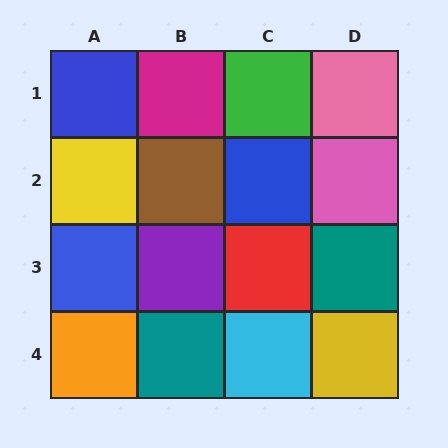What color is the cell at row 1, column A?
Blue.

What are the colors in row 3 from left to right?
Blue, purple, red, teal.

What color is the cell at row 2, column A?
Yellow.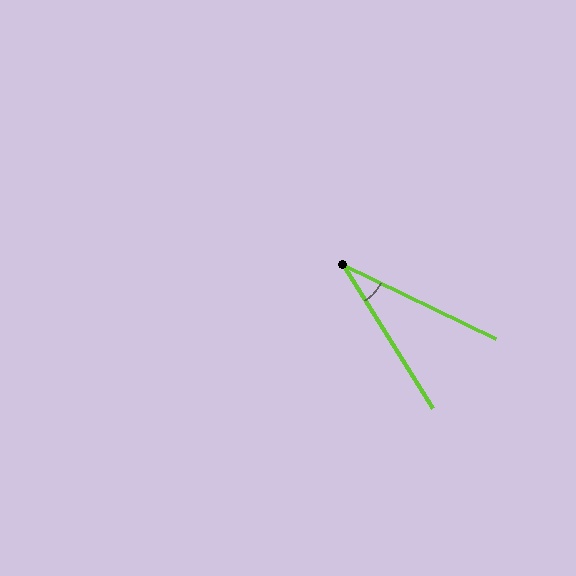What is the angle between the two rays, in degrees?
Approximately 33 degrees.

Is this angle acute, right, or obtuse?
It is acute.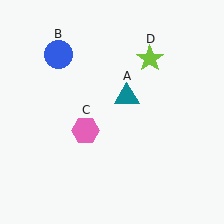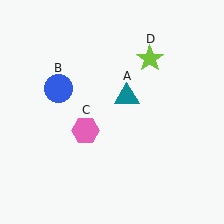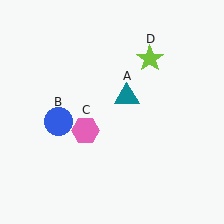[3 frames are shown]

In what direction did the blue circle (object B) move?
The blue circle (object B) moved down.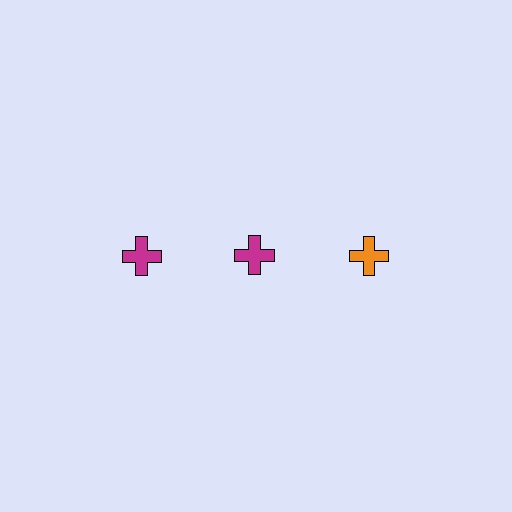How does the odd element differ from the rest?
It has a different color: orange instead of magenta.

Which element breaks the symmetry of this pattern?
The orange cross in the top row, center column breaks the symmetry. All other shapes are magenta crosses.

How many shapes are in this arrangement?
There are 3 shapes arranged in a grid pattern.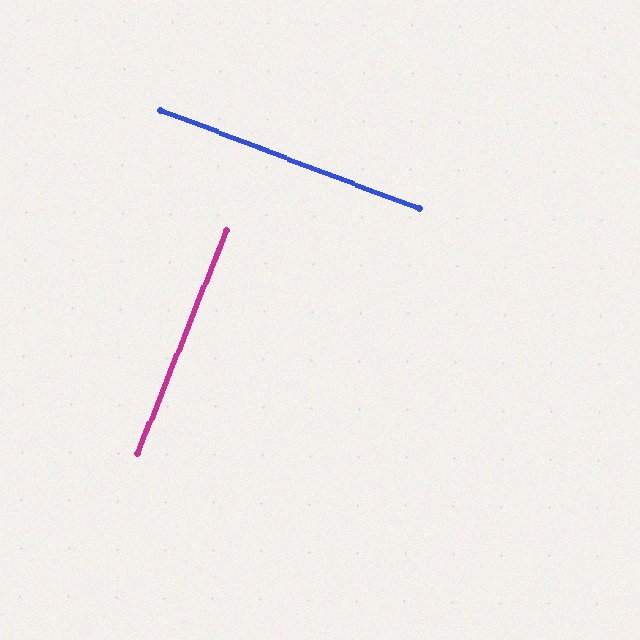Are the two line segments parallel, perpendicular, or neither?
Perpendicular — they meet at approximately 89°.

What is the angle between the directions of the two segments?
Approximately 89 degrees.